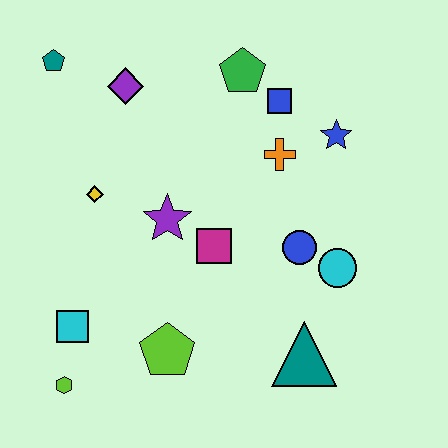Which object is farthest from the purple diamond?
The teal triangle is farthest from the purple diamond.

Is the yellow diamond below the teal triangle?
No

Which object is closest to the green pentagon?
The blue square is closest to the green pentagon.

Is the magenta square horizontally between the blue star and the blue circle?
No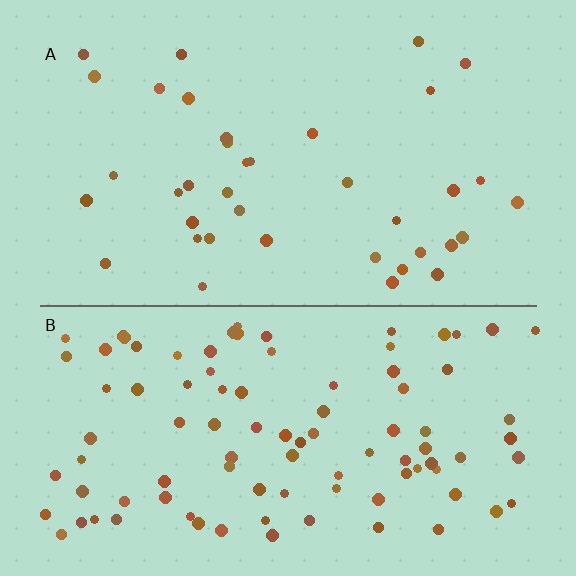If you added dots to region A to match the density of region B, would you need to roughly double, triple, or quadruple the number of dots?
Approximately triple.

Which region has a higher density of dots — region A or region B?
B (the bottom).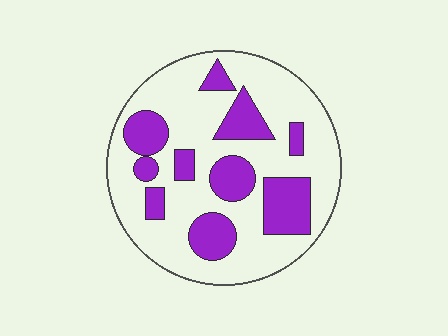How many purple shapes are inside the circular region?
10.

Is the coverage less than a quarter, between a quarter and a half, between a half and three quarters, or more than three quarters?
Between a quarter and a half.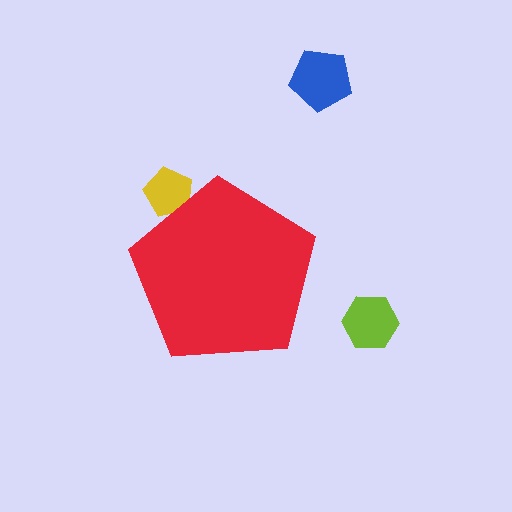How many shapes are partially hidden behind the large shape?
1 shape is partially hidden.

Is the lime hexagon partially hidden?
No, the lime hexagon is fully visible.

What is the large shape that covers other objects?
A red pentagon.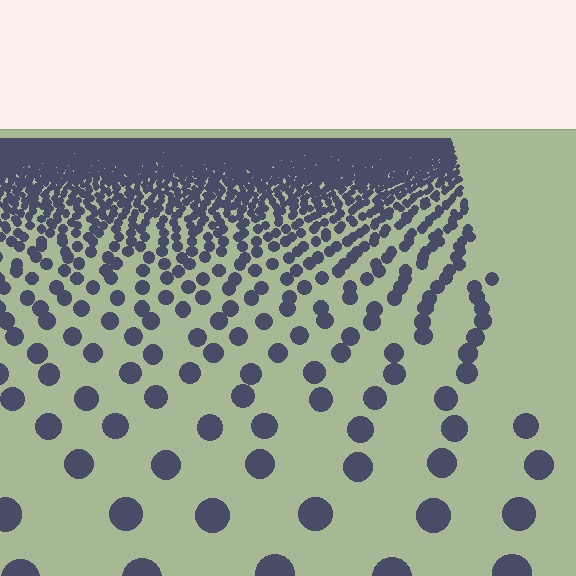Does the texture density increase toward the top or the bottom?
Density increases toward the top.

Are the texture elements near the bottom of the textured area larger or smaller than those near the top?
Larger. Near the bottom, elements are closer to the viewer and appear at a bigger on-screen size.